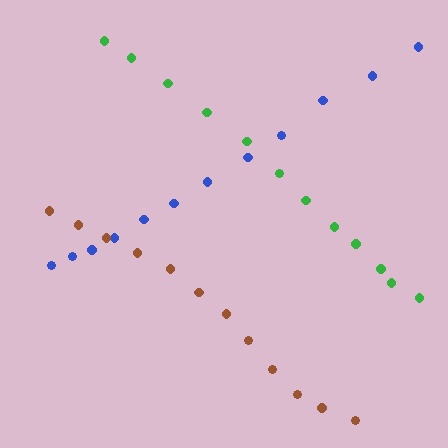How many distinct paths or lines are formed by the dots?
There are 3 distinct paths.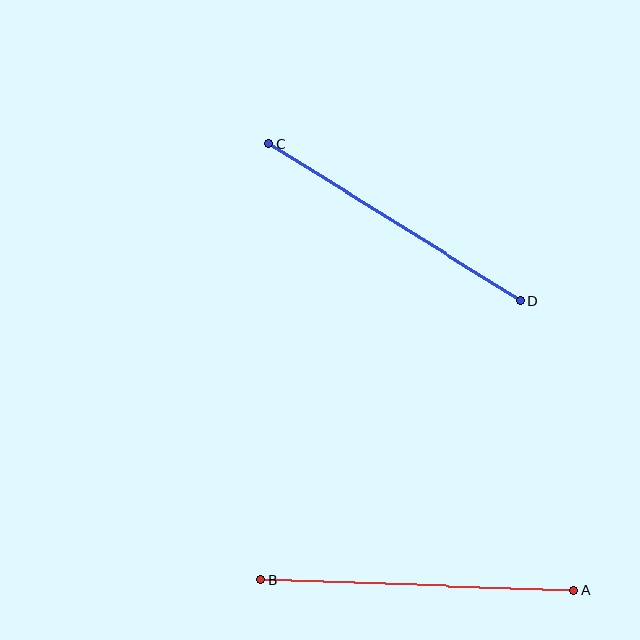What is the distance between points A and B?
The distance is approximately 313 pixels.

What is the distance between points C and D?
The distance is approximately 297 pixels.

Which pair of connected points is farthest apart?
Points A and B are farthest apart.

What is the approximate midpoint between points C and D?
The midpoint is at approximately (394, 222) pixels.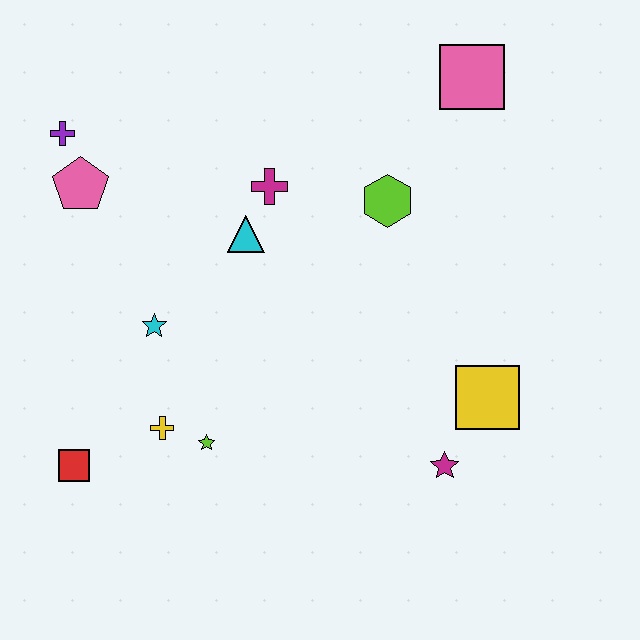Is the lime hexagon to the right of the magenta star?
No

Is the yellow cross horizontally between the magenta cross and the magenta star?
No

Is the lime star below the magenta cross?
Yes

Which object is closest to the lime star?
The yellow cross is closest to the lime star.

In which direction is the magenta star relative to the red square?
The magenta star is to the right of the red square.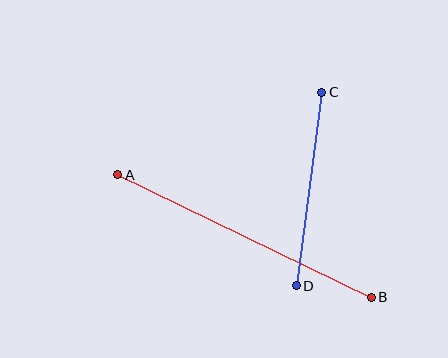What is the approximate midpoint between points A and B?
The midpoint is at approximately (245, 236) pixels.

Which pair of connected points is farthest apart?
Points A and B are farthest apart.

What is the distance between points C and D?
The distance is approximately 195 pixels.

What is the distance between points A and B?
The distance is approximately 282 pixels.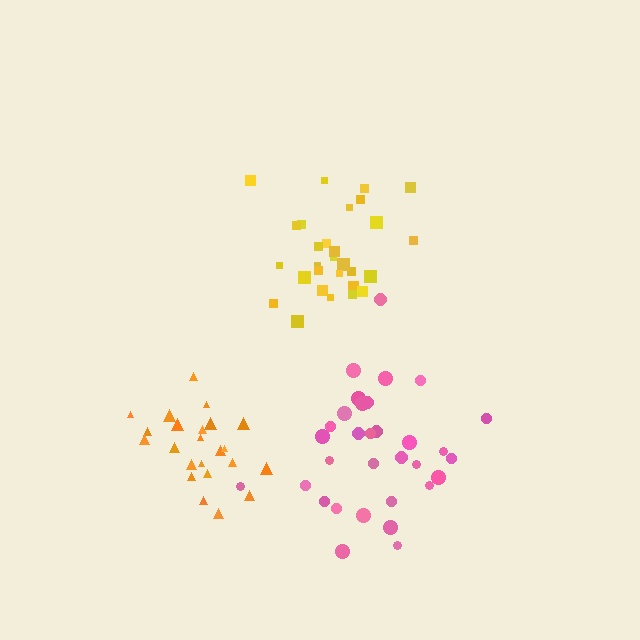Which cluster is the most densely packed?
Orange.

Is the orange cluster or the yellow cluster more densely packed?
Orange.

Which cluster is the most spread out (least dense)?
Yellow.